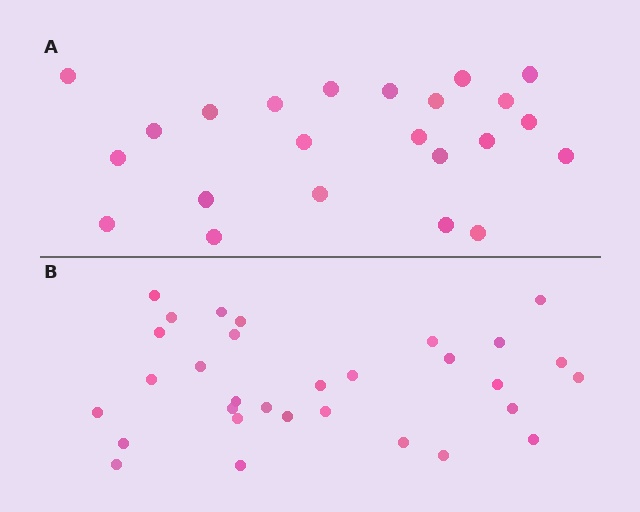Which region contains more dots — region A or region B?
Region B (the bottom region) has more dots.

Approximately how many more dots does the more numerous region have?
Region B has roughly 8 or so more dots than region A.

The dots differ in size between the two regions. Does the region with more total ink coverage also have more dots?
No. Region A has more total ink coverage because its dots are larger, but region B actually contains more individual dots. Total area can be misleading — the number of items is what matters here.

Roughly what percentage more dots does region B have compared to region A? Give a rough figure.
About 35% more.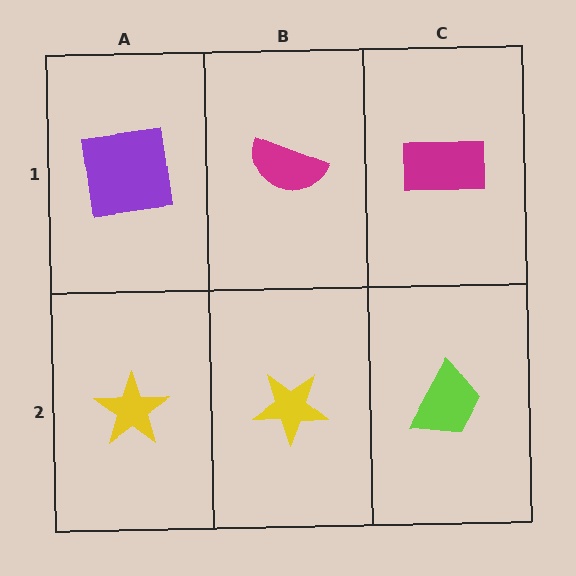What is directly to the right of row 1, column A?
A magenta semicircle.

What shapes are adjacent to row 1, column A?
A yellow star (row 2, column A), a magenta semicircle (row 1, column B).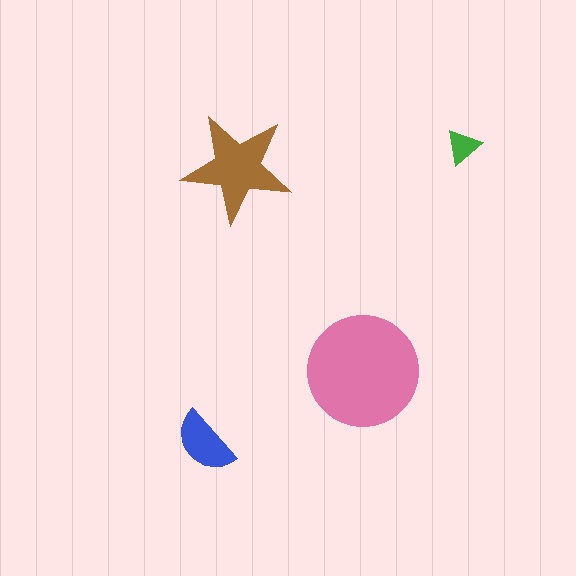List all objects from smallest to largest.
The green triangle, the blue semicircle, the brown star, the pink circle.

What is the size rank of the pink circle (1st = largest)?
1st.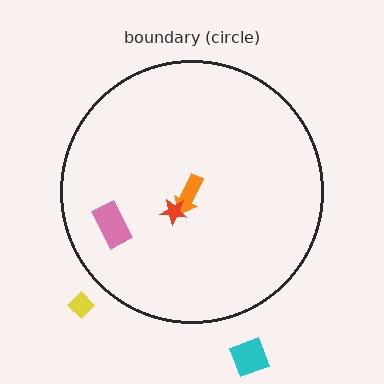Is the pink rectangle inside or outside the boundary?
Inside.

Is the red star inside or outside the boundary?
Inside.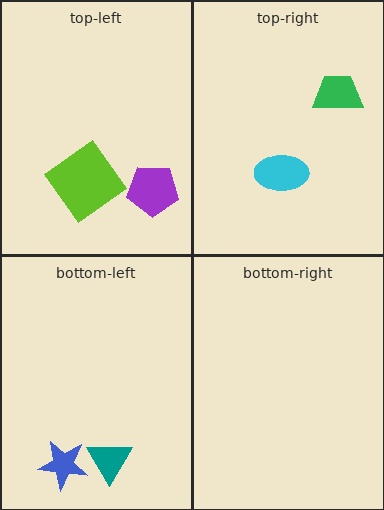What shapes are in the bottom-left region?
The teal triangle, the blue star.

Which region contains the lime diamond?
The top-left region.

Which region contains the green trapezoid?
The top-right region.